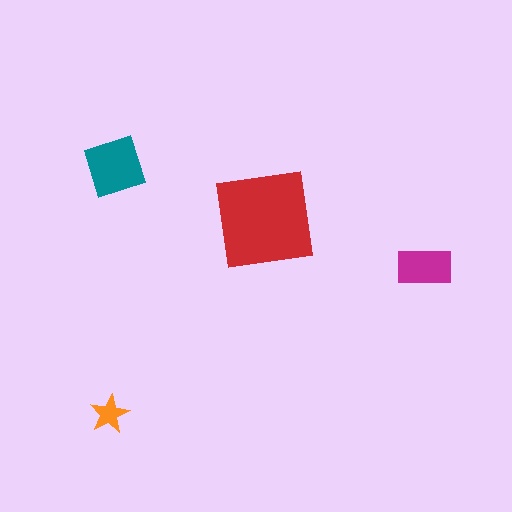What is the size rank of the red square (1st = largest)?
1st.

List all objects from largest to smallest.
The red square, the teal diamond, the magenta rectangle, the orange star.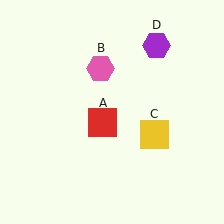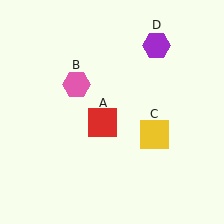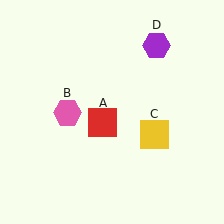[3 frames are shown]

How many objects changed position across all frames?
1 object changed position: pink hexagon (object B).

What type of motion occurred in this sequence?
The pink hexagon (object B) rotated counterclockwise around the center of the scene.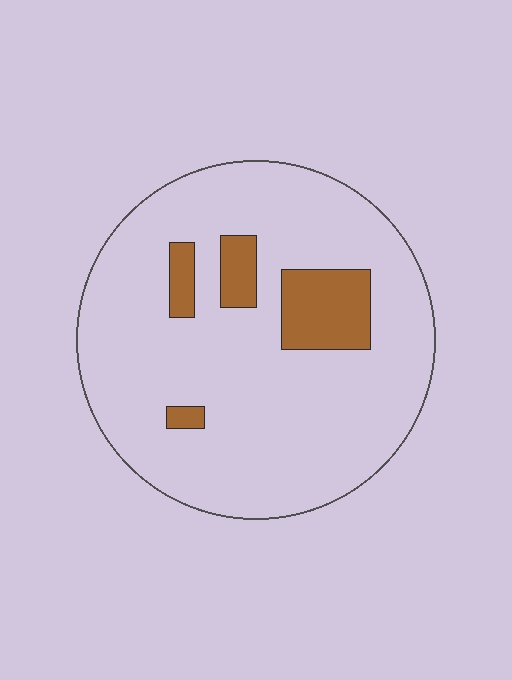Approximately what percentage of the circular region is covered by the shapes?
Approximately 15%.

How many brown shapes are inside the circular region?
4.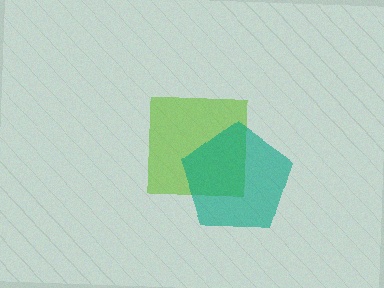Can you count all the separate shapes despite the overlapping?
Yes, there are 2 separate shapes.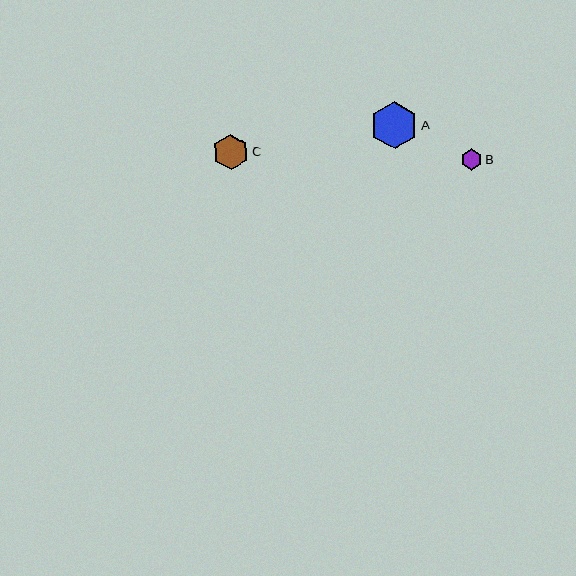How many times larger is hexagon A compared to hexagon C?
Hexagon A is approximately 1.3 times the size of hexagon C.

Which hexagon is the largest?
Hexagon A is the largest with a size of approximately 47 pixels.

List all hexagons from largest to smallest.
From largest to smallest: A, C, B.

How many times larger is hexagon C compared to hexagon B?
Hexagon C is approximately 1.7 times the size of hexagon B.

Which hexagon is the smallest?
Hexagon B is the smallest with a size of approximately 21 pixels.